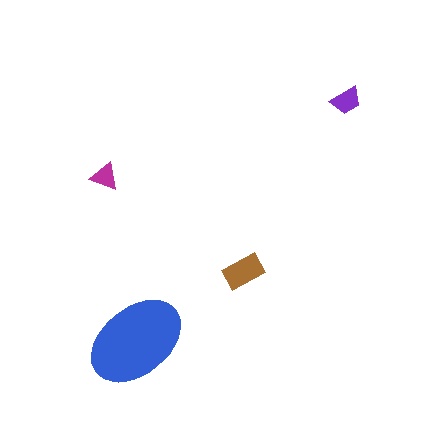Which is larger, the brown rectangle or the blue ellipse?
The blue ellipse.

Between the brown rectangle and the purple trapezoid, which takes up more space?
The brown rectangle.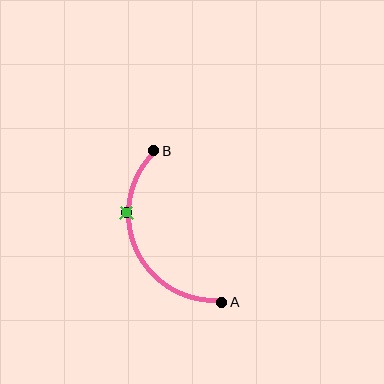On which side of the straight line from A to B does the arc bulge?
The arc bulges to the left of the straight line connecting A and B.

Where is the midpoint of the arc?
The arc midpoint is the point on the curve farthest from the straight line joining A and B. It sits to the left of that line.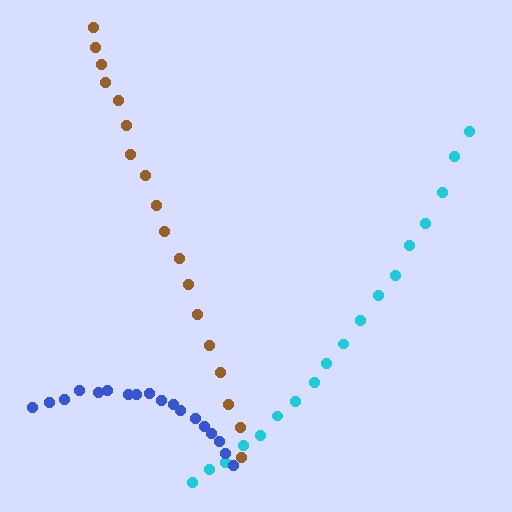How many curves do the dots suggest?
There are 3 distinct paths.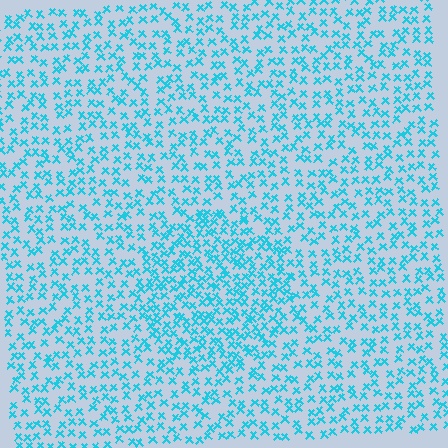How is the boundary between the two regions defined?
The boundary is defined by a change in element density (approximately 1.7x ratio). All elements are the same color, size, and shape.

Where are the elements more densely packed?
The elements are more densely packed inside the circle boundary.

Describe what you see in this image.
The image contains small cyan elements arranged at two different densities. A circle-shaped region is visible where the elements are more densely packed than the surrounding area.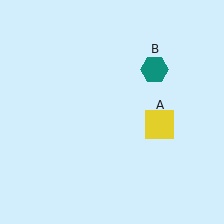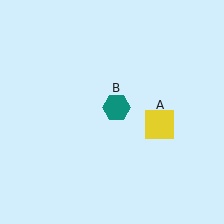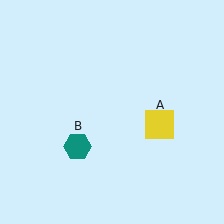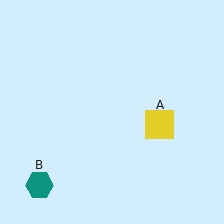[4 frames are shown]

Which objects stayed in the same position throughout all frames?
Yellow square (object A) remained stationary.